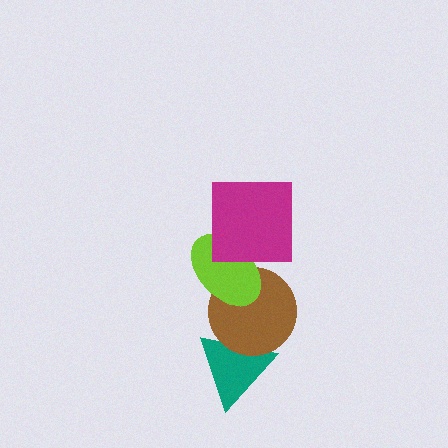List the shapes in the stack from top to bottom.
From top to bottom: the magenta square, the lime ellipse, the brown circle, the teal triangle.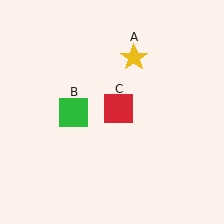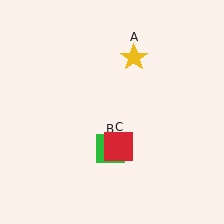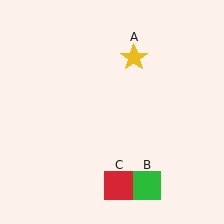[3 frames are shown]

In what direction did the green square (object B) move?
The green square (object B) moved down and to the right.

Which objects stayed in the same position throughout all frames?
Yellow star (object A) remained stationary.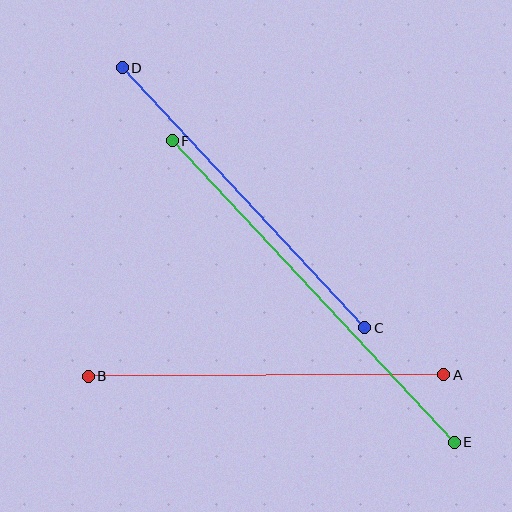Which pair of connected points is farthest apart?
Points E and F are farthest apart.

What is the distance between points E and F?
The distance is approximately 413 pixels.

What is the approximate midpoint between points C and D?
The midpoint is at approximately (244, 198) pixels.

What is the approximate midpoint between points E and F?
The midpoint is at approximately (313, 291) pixels.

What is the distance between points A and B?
The distance is approximately 356 pixels.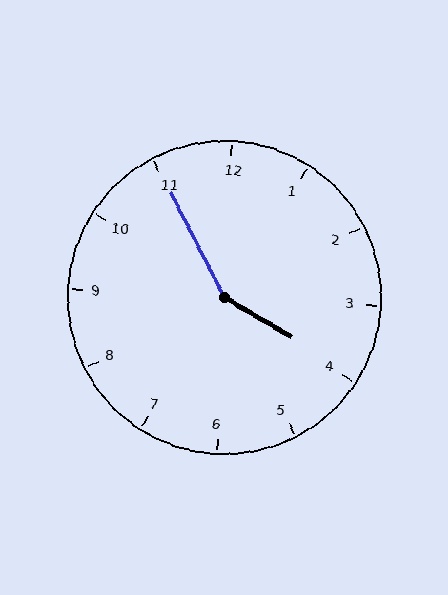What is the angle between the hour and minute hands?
Approximately 148 degrees.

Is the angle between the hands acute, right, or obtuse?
It is obtuse.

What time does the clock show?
3:55.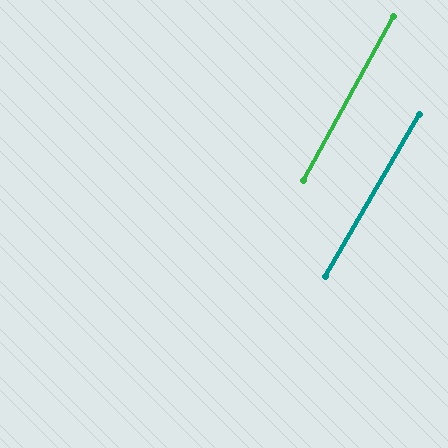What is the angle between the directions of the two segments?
Approximately 1 degree.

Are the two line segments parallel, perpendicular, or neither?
Parallel — their directions differ by only 1.4°.